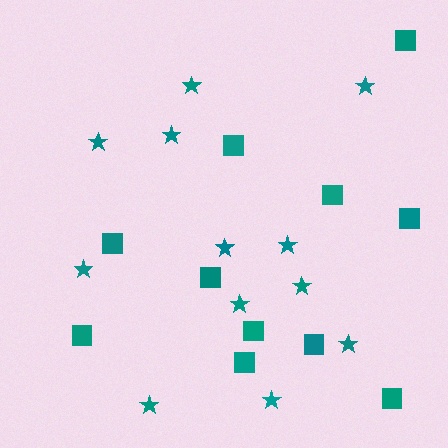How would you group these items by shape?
There are 2 groups: one group of squares (11) and one group of stars (12).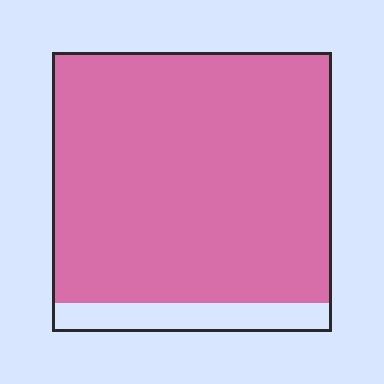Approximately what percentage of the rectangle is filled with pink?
Approximately 90%.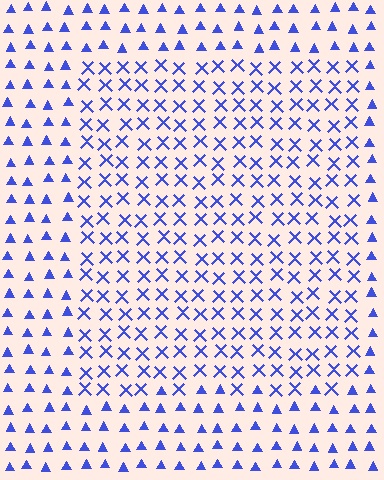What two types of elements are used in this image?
The image uses X marks inside the rectangle region and triangles outside it.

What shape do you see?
I see a rectangle.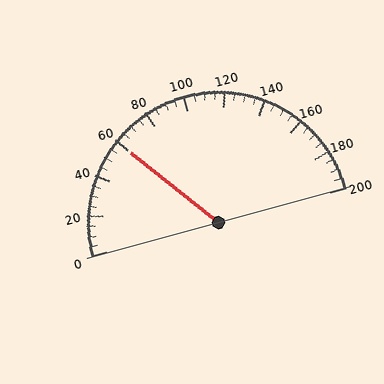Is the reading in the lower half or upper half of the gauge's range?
The reading is in the lower half of the range (0 to 200).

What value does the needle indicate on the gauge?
The needle indicates approximately 60.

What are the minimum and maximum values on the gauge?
The gauge ranges from 0 to 200.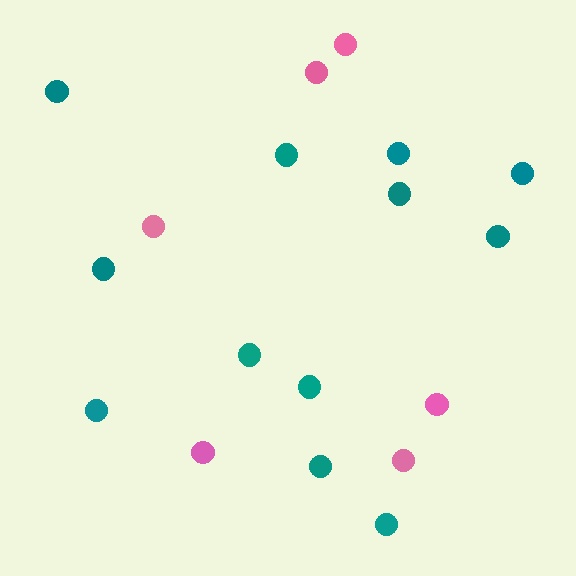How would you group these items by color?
There are 2 groups: one group of pink circles (6) and one group of teal circles (12).